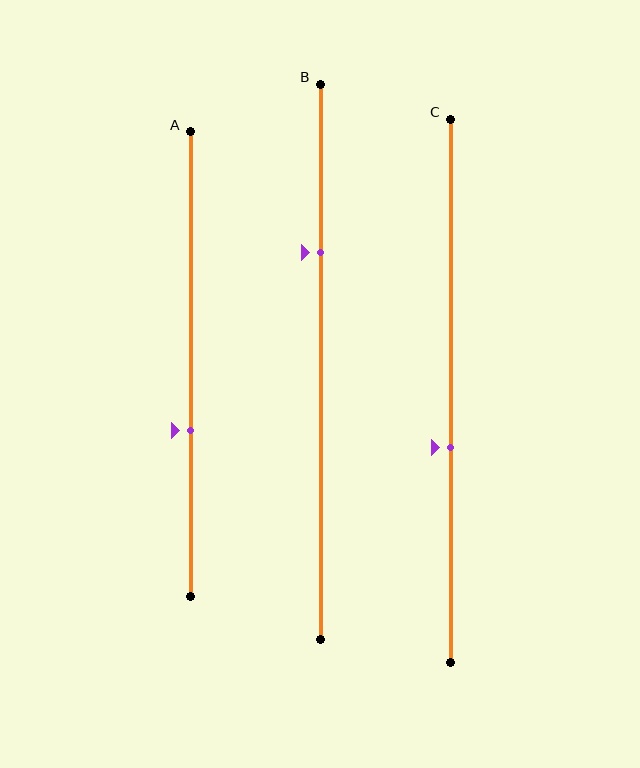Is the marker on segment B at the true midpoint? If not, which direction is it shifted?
No, the marker on segment B is shifted upward by about 20% of the segment length.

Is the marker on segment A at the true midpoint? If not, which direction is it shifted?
No, the marker on segment A is shifted downward by about 14% of the segment length.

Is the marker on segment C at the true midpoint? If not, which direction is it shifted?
No, the marker on segment C is shifted downward by about 10% of the segment length.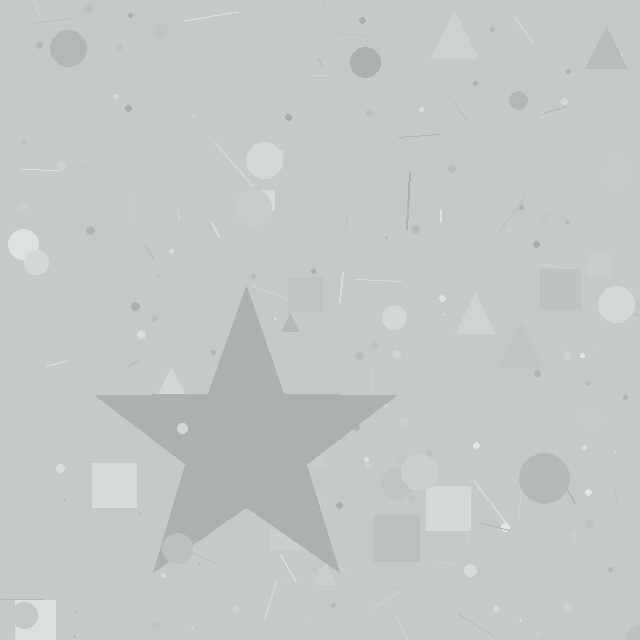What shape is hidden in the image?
A star is hidden in the image.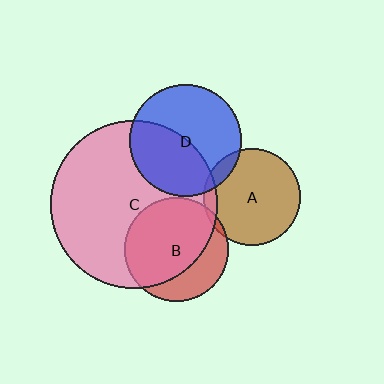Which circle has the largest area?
Circle C (pink).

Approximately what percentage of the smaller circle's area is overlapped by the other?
Approximately 70%.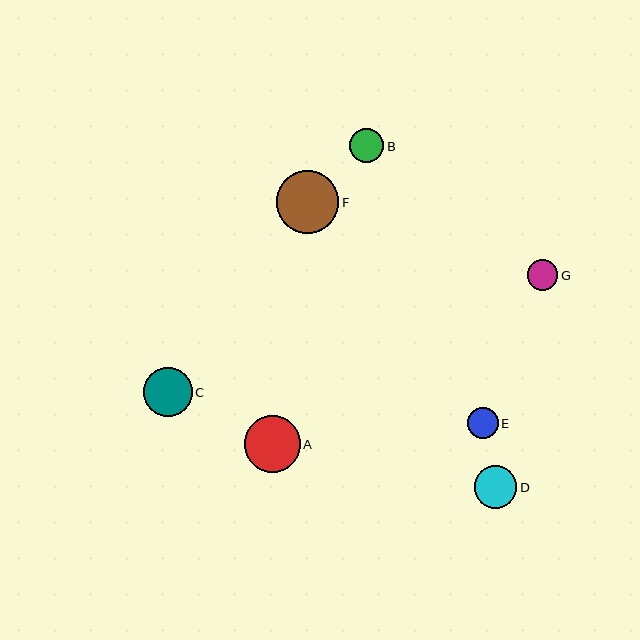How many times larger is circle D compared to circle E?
Circle D is approximately 1.4 times the size of circle E.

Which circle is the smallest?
Circle G is the smallest with a size of approximately 31 pixels.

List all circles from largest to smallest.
From largest to smallest: F, A, C, D, B, E, G.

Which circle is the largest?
Circle F is the largest with a size of approximately 63 pixels.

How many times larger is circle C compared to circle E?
Circle C is approximately 1.6 times the size of circle E.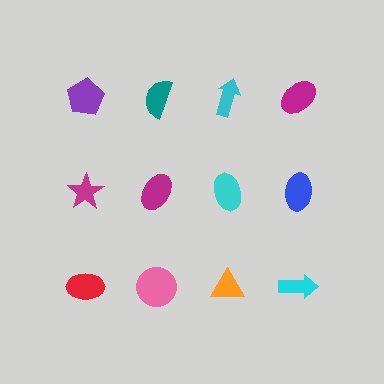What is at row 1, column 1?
A purple pentagon.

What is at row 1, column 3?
A cyan arrow.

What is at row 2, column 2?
A magenta ellipse.